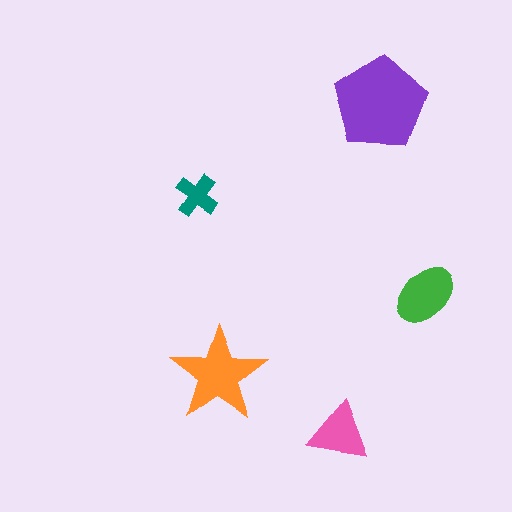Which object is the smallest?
The teal cross.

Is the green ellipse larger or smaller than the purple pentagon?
Smaller.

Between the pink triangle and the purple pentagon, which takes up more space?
The purple pentagon.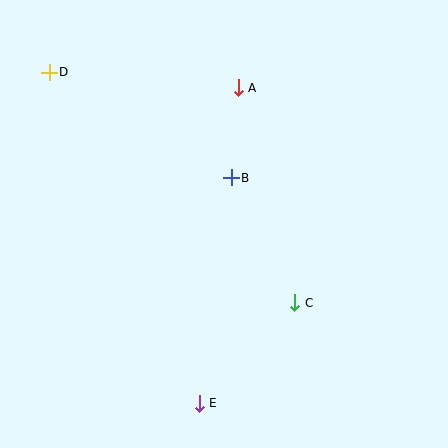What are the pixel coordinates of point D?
Point D is at (49, 72).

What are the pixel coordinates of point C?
Point C is at (295, 303).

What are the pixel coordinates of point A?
Point A is at (238, 88).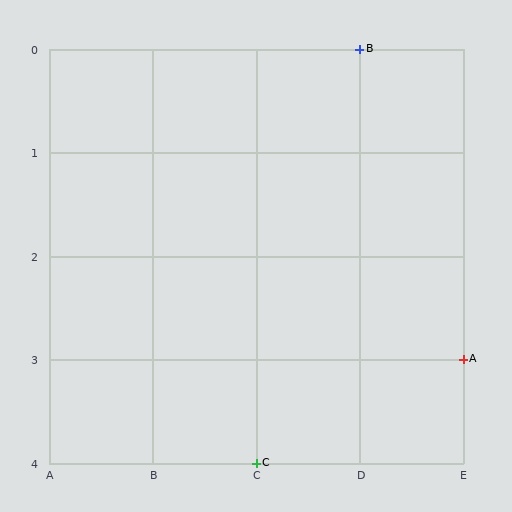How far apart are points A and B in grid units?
Points A and B are 1 column and 3 rows apart (about 3.2 grid units diagonally).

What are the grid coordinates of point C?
Point C is at grid coordinates (C, 4).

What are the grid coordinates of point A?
Point A is at grid coordinates (E, 3).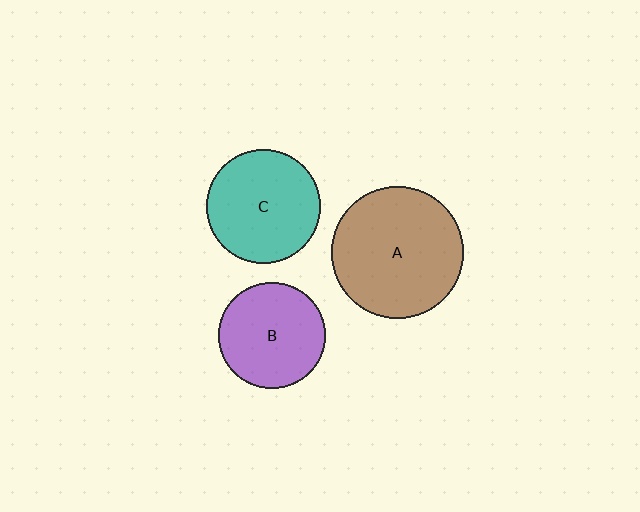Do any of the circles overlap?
No, none of the circles overlap.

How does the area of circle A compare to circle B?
Approximately 1.5 times.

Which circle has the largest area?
Circle A (brown).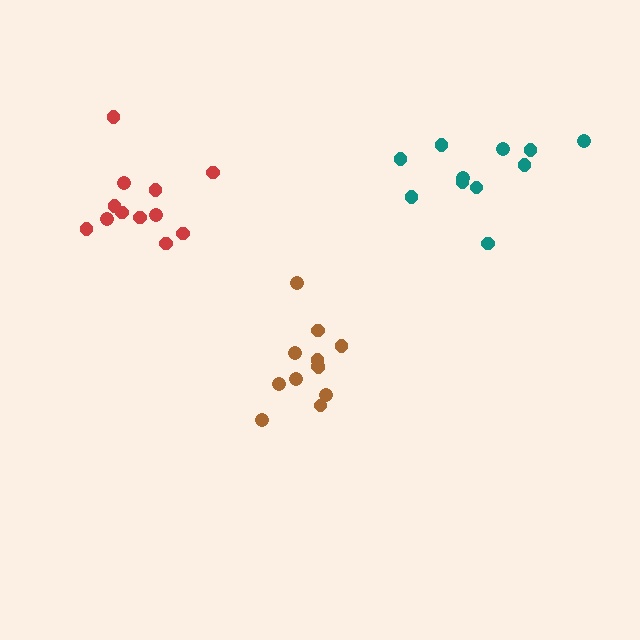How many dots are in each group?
Group 1: 12 dots, Group 2: 12 dots, Group 3: 11 dots (35 total).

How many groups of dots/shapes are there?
There are 3 groups.